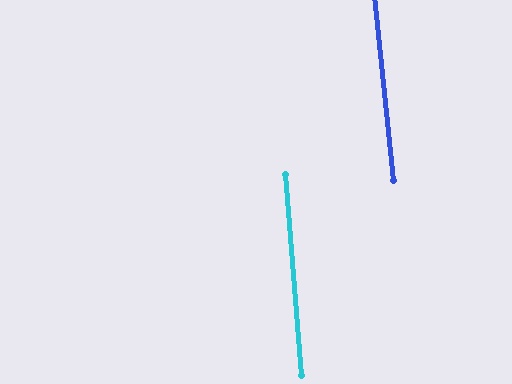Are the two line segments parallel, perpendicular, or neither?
Parallel — their directions differ by only 1.2°.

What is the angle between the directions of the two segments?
Approximately 1 degree.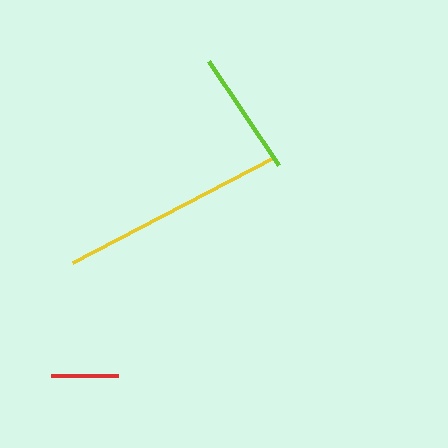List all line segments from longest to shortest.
From longest to shortest: yellow, lime, red.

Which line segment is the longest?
The yellow line is the longest at approximately 226 pixels.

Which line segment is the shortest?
The red line is the shortest at approximately 67 pixels.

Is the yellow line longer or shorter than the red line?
The yellow line is longer than the red line.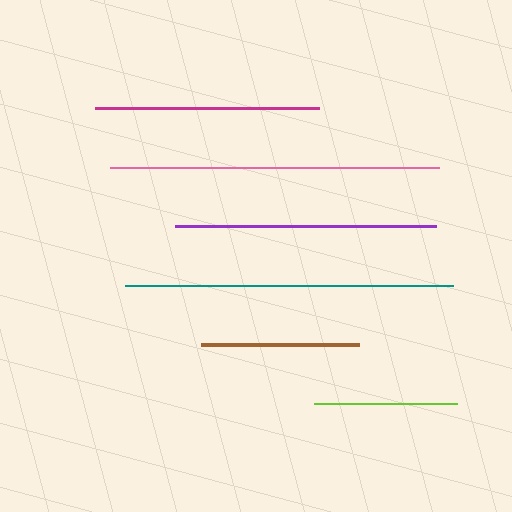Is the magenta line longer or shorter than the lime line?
The magenta line is longer than the lime line.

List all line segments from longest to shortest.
From longest to shortest: pink, teal, purple, magenta, brown, lime.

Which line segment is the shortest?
The lime line is the shortest at approximately 142 pixels.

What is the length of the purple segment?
The purple segment is approximately 261 pixels long.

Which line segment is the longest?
The pink line is the longest at approximately 330 pixels.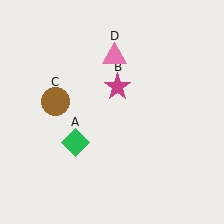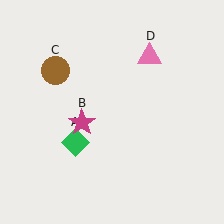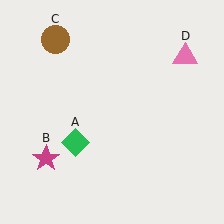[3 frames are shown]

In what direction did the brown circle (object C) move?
The brown circle (object C) moved up.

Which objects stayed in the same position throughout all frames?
Green diamond (object A) remained stationary.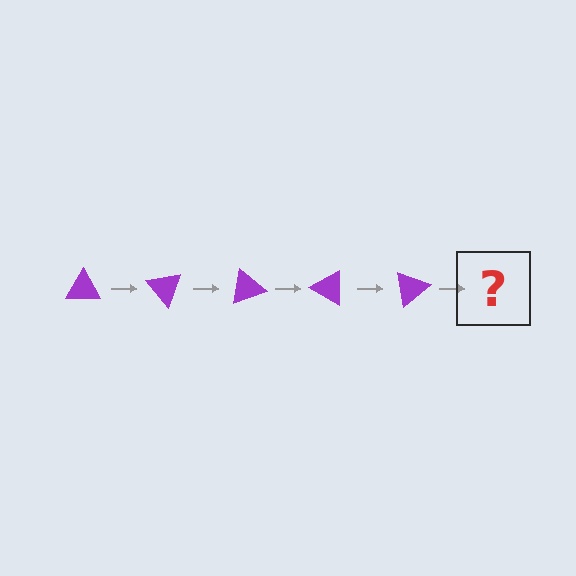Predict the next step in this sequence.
The next step is a purple triangle rotated 250 degrees.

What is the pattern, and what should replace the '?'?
The pattern is that the triangle rotates 50 degrees each step. The '?' should be a purple triangle rotated 250 degrees.